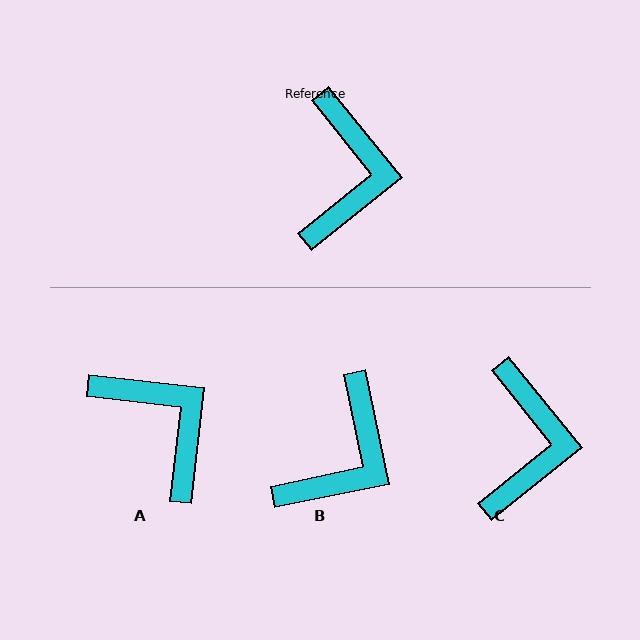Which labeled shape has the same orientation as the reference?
C.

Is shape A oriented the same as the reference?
No, it is off by about 44 degrees.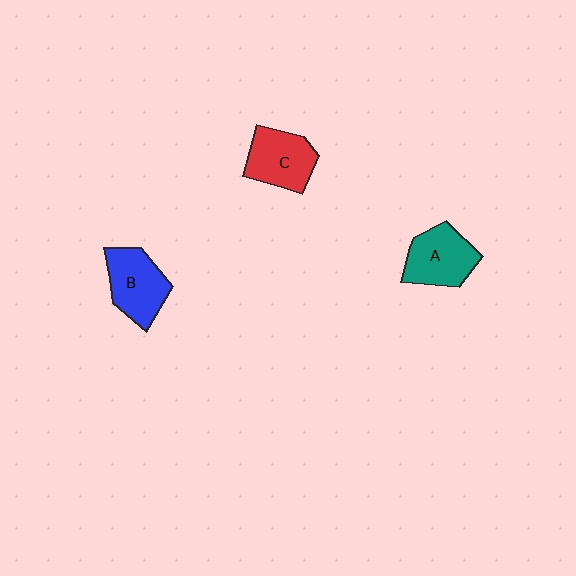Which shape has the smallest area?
Shape C (red).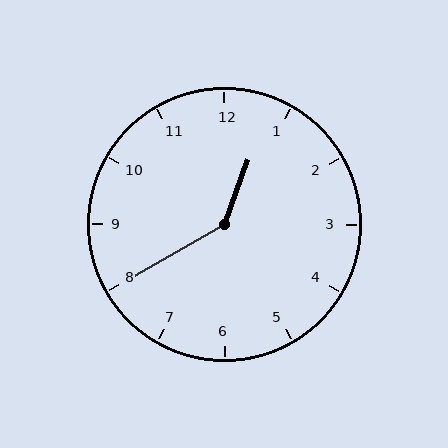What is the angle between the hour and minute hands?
Approximately 140 degrees.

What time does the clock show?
12:40.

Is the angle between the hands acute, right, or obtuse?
It is obtuse.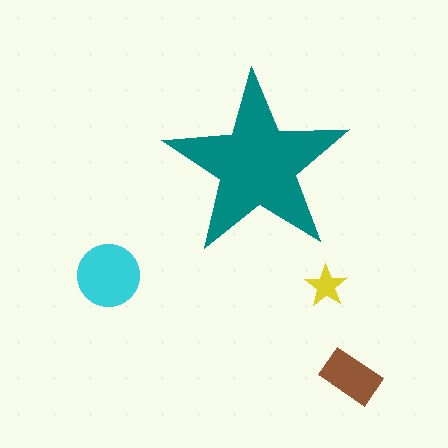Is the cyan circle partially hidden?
No, the cyan circle is fully visible.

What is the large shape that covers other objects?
A teal star.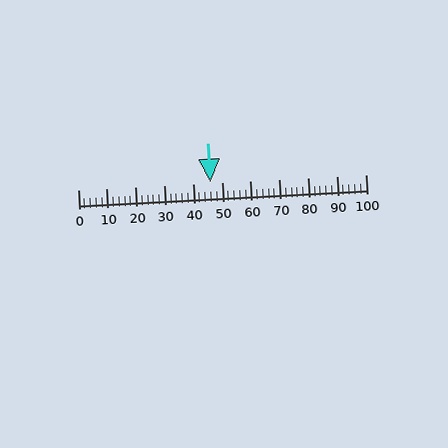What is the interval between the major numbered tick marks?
The major tick marks are spaced 10 units apart.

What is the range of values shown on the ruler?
The ruler shows values from 0 to 100.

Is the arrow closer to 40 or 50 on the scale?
The arrow is closer to 50.